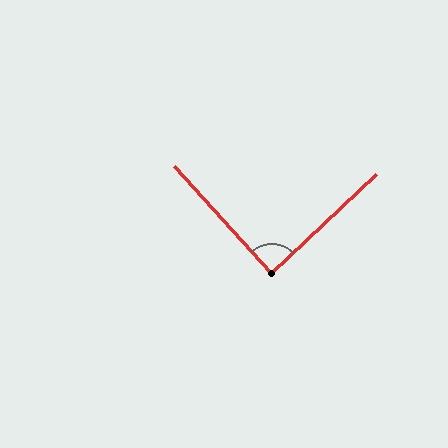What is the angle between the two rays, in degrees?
Approximately 89 degrees.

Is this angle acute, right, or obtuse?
It is approximately a right angle.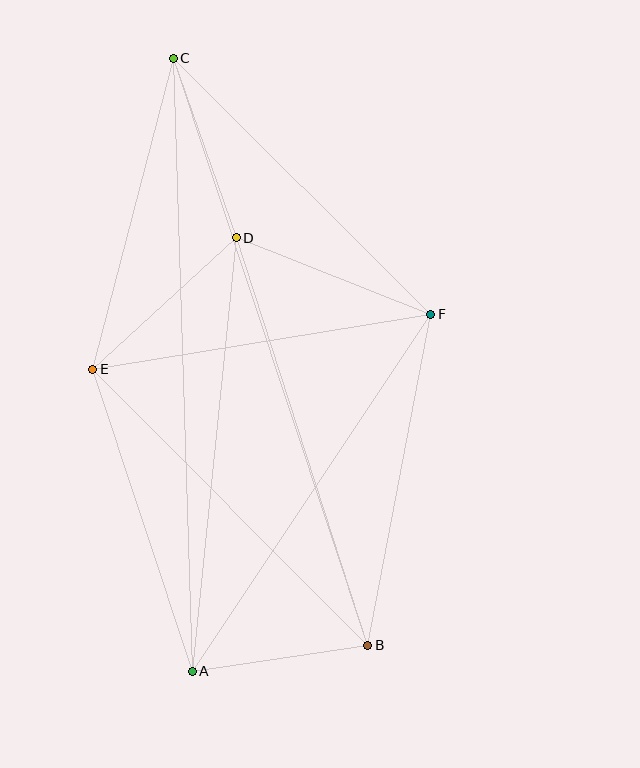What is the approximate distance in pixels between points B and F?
The distance between B and F is approximately 337 pixels.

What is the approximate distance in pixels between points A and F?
The distance between A and F is approximately 429 pixels.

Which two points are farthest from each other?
Points B and C are farthest from each other.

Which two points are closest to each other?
Points A and B are closest to each other.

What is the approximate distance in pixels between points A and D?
The distance between A and D is approximately 436 pixels.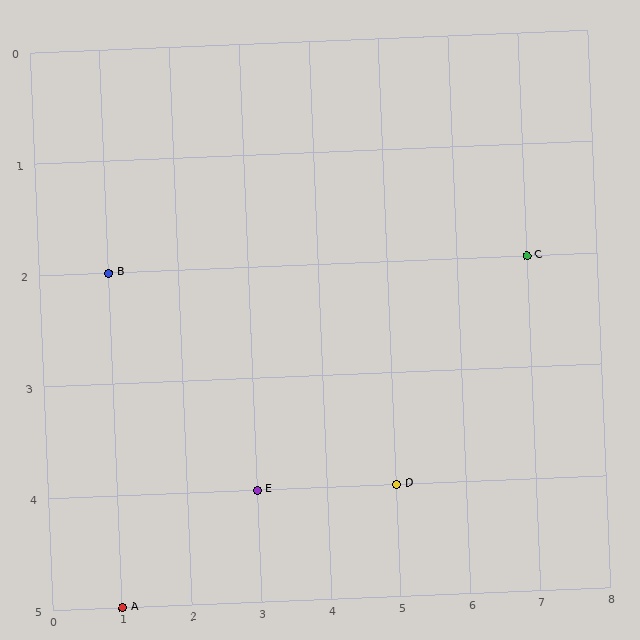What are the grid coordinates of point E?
Point E is at grid coordinates (3, 4).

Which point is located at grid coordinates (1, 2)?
Point B is at (1, 2).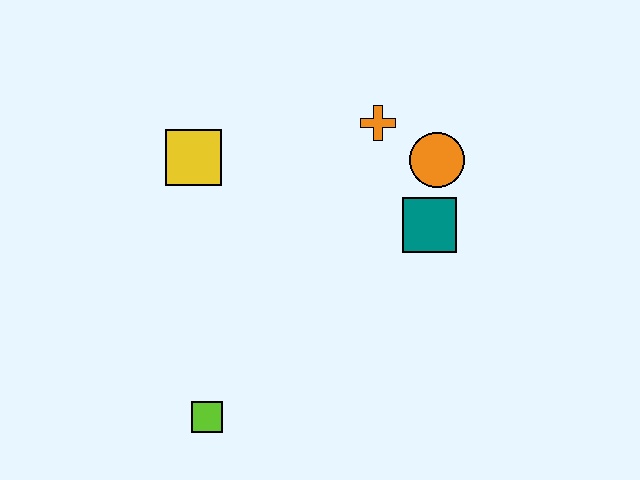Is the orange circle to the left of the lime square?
No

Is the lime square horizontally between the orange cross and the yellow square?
Yes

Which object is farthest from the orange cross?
The lime square is farthest from the orange cross.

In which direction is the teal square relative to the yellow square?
The teal square is to the right of the yellow square.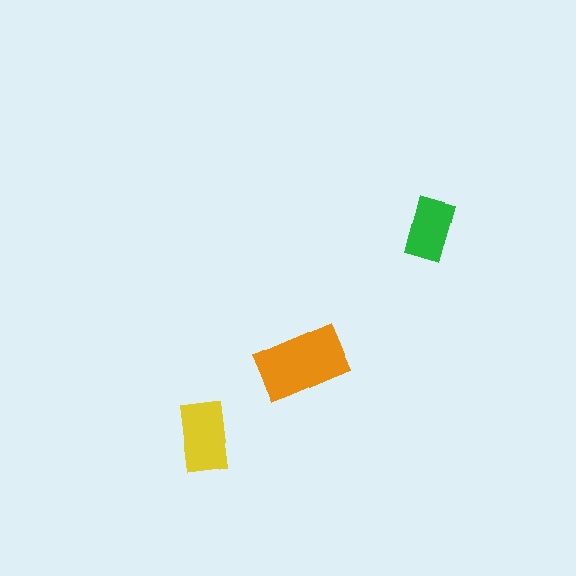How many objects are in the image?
There are 3 objects in the image.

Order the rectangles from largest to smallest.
the orange one, the yellow one, the green one.